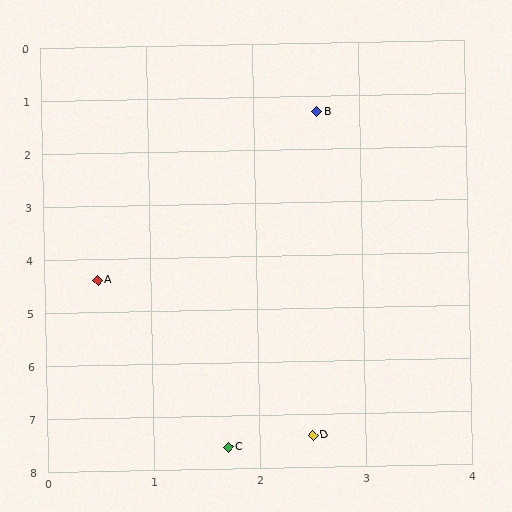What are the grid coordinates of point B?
Point B is at approximately (2.6, 1.3).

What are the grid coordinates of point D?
Point D is at approximately (2.5, 7.4).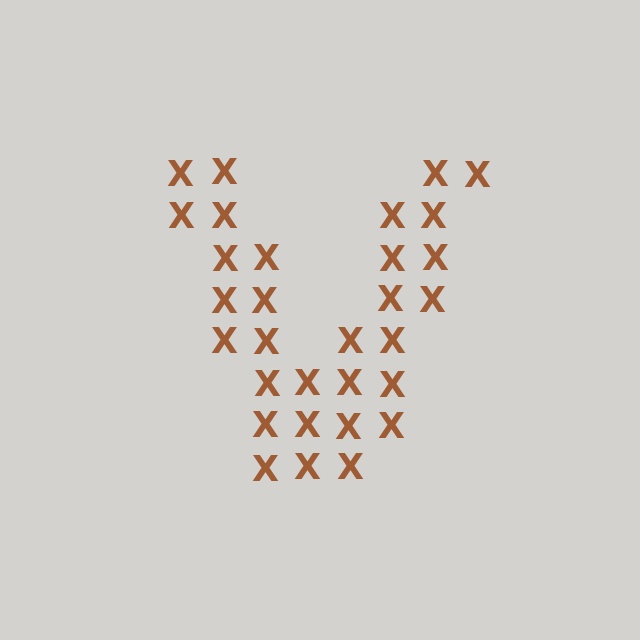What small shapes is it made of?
It is made of small letter X's.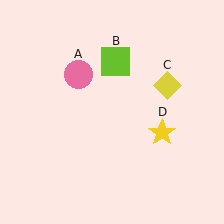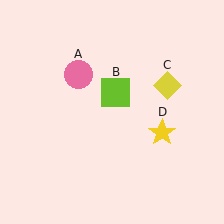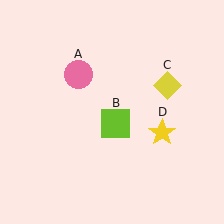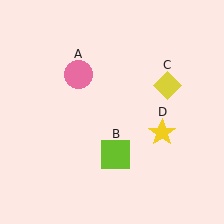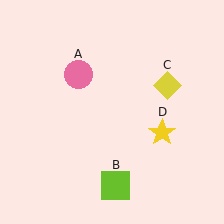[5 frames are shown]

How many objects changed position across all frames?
1 object changed position: lime square (object B).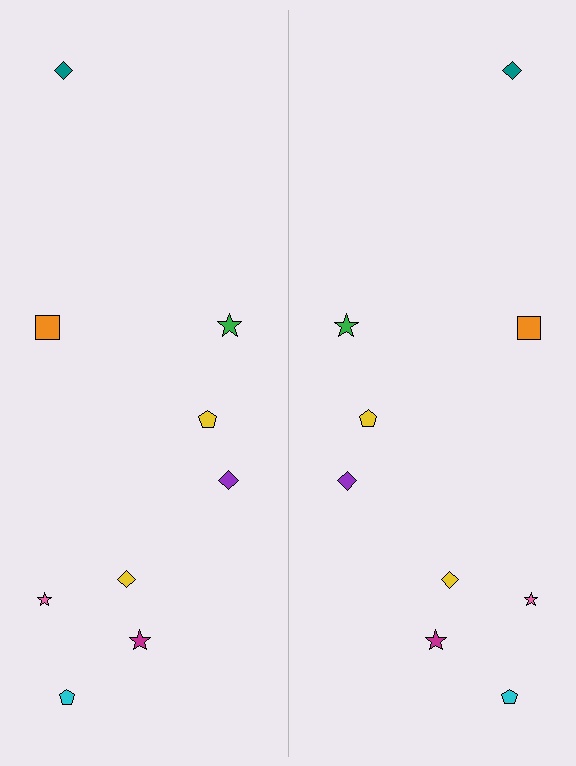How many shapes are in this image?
There are 18 shapes in this image.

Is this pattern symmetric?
Yes, this pattern has bilateral (reflection) symmetry.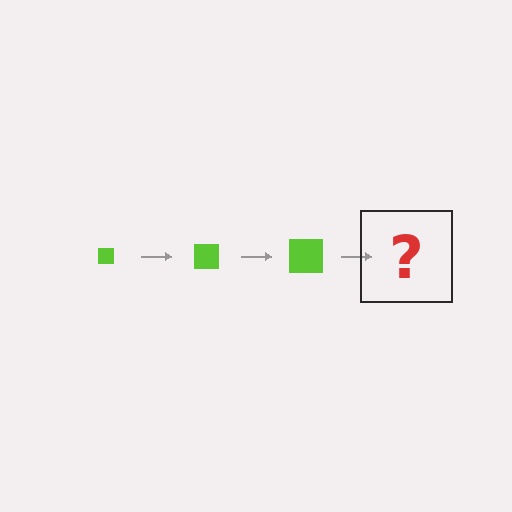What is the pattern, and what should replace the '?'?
The pattern is that the square gets progressively larger each step. The '?' should be a lime square, larger than the previous one.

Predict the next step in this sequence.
The next step is a lime square, larger than the previous one.